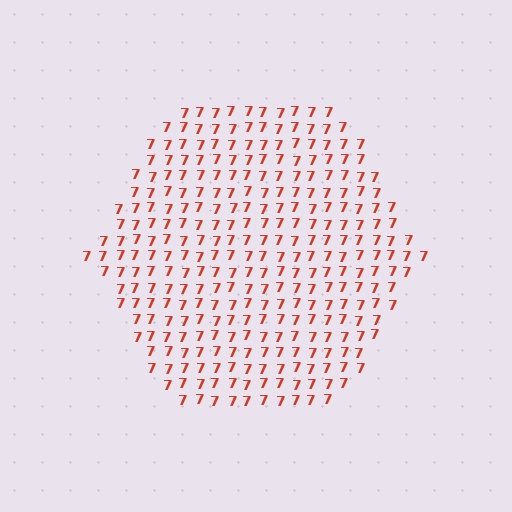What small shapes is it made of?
It is made of small digit 7's.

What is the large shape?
The large shape is a hexagon.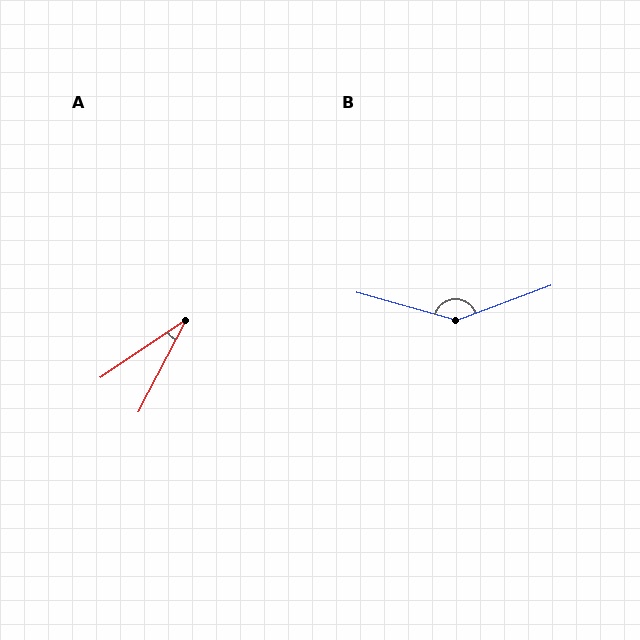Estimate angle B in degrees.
Approximately 144 degrees.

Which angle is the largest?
B, at approximately 144 degrees.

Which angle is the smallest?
A, at approximately 29 degrees.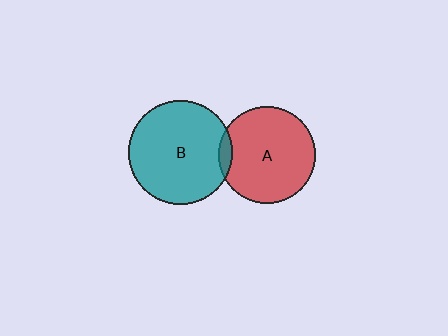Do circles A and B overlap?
Yes.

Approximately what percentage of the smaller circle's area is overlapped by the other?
Approximately 5%.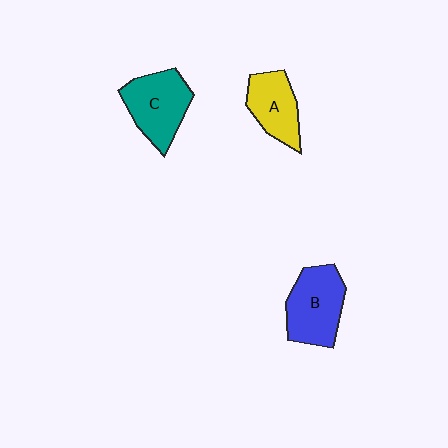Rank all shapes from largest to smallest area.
From largest to smallest: B (blue), C (teal), A (yellow).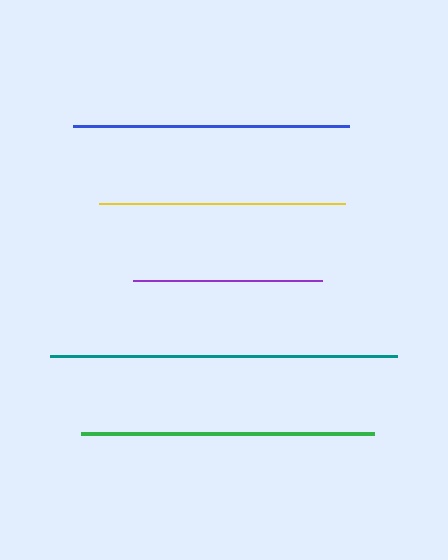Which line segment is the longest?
The teal line is the longest at approximately 347 pixels.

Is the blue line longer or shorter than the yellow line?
The blue line is longer than the yellow line.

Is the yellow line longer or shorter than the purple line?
The yellow line is longer than the purple line.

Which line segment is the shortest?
The purple line is the shortest at approximately 189 pixels.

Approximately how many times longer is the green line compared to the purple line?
The green line is approximately 1.5 times the length of the purple line.